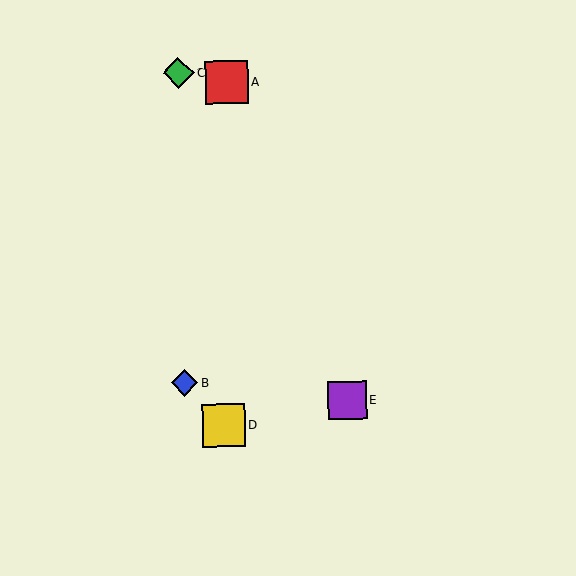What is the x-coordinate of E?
Object E is at x≈347.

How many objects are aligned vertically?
2 objects (B, C) are aligned vertically.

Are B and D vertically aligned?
No, B is at x≈185 and D is at x≈224.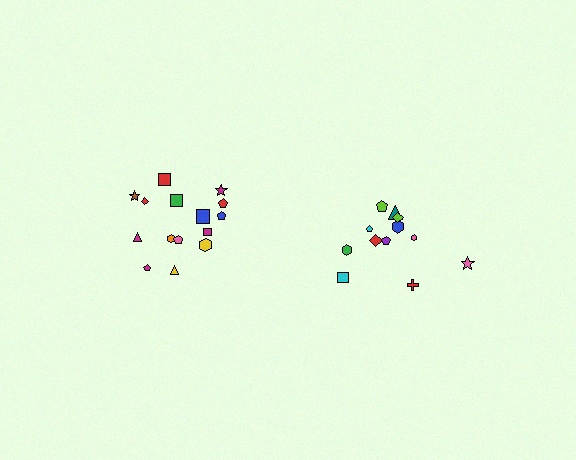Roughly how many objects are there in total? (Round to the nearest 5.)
Roughly 25 objects in total.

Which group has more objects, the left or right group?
The left group.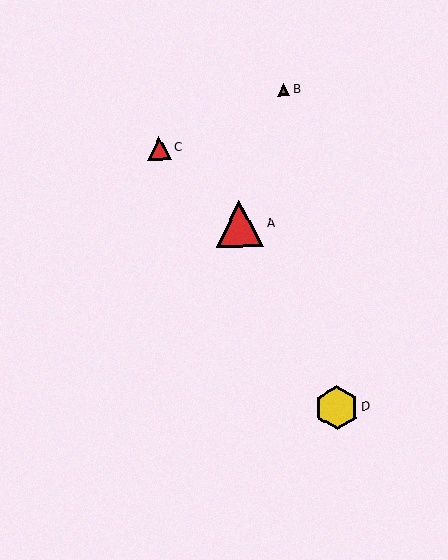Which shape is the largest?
The red triangle (labeled A) is the largest.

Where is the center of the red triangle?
The center of the red triangle is at (240, 224).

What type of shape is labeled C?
Shape C is a red triangle.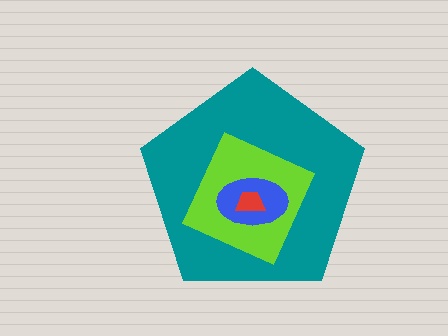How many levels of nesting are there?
4.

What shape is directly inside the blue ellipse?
The red trapezoid.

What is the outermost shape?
The teal pentagon.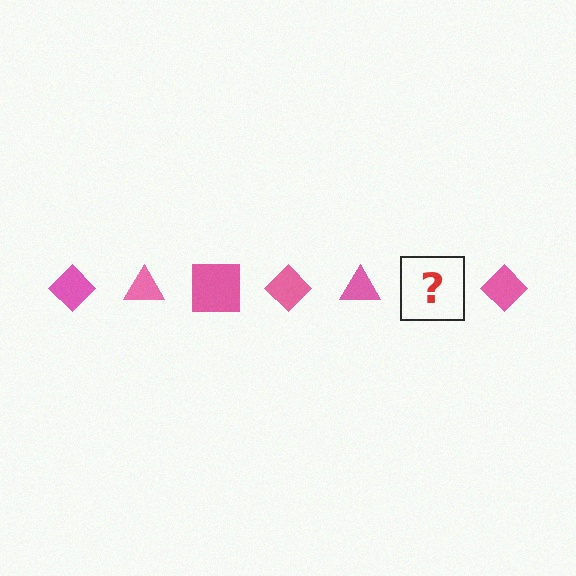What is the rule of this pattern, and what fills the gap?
The rule is that the pattern cycles through diamond, triangle, square shapes in pink. The gap should be filled with a pink square.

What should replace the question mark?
The question mark should be replaced with a pink square.